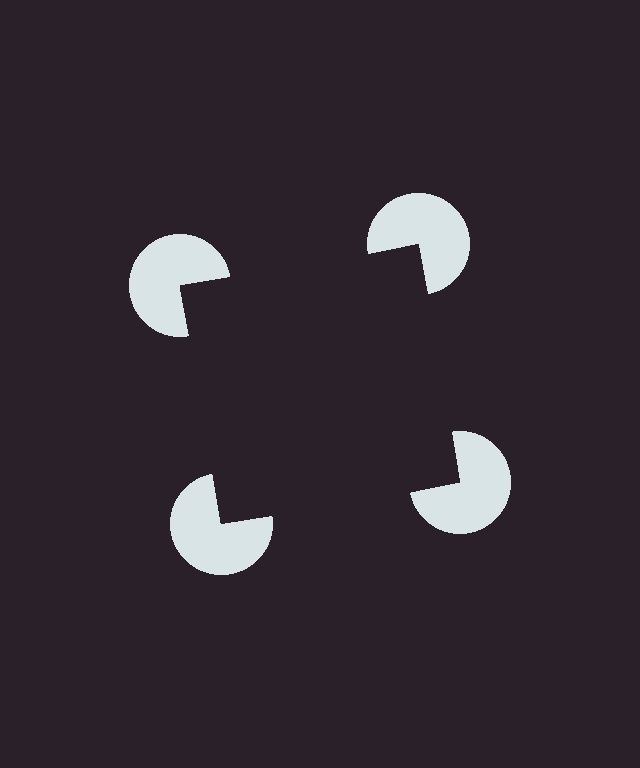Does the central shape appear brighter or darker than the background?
It typically appears slightly darker than the background, even though no actual brightness change is drawn.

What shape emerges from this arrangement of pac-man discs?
An illusory square — its edges are inferred from the aligned wedge cuts in the pac-man discs, not physically drawn.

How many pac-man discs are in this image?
There are 4 — one at each vertex of the illusory square.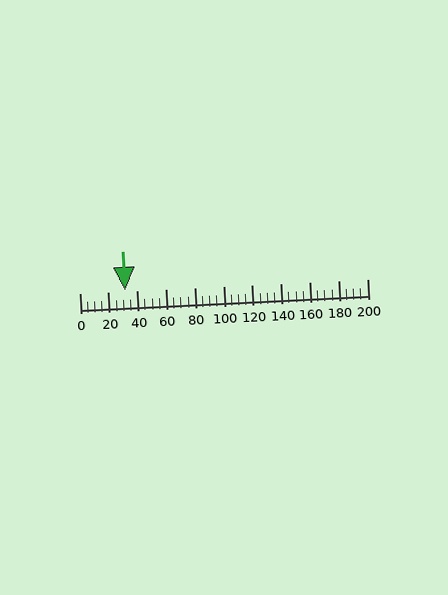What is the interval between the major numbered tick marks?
The major tick marks are spaced 20 units apart.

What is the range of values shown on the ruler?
The ruler shows values from 0 to 200.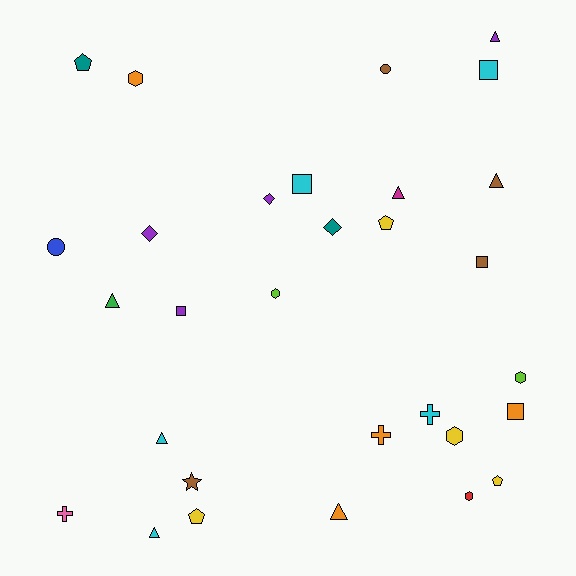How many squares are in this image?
There are 5 squares.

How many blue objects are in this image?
There is 1 blue object.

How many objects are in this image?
There are 30 objects.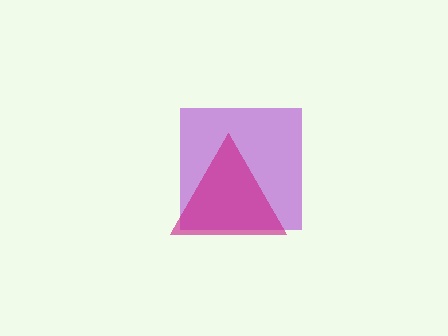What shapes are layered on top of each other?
The layered shapes are: a purple square, a magenta triangle.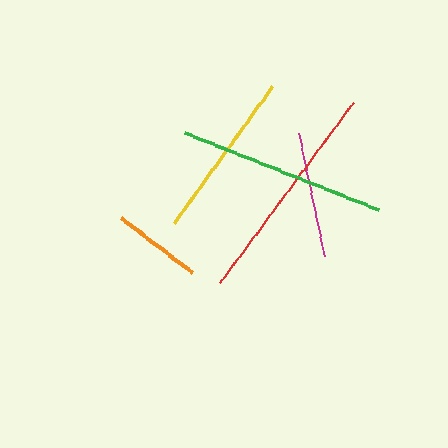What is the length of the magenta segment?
The magenta segment is approximately 125 pixels long.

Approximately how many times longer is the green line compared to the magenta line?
The green line is approximately 1.7 times the length of the magenta line.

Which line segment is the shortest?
The orange line is the shortest at approximately 88 pixels.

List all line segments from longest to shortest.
From longest to shortest: red, green, yellow, magenta, orange.